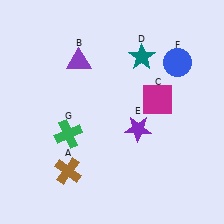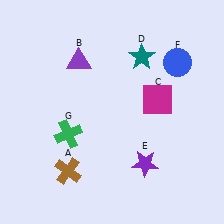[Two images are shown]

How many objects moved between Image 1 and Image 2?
1 object moved between the two images.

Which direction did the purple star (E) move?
The purple star (E) moved down.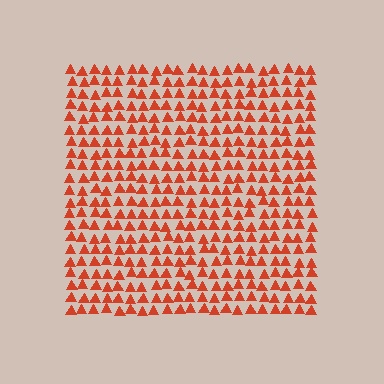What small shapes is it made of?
It is made of small triangles.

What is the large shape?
The large shape is a square.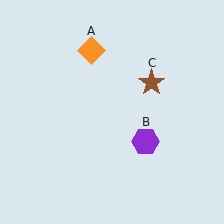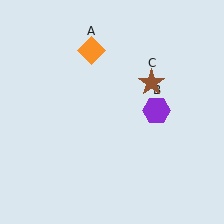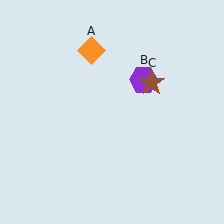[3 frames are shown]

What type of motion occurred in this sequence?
The purple hexagon (object B) rotated counterclockwise around the center of the scene.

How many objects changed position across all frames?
1 object changed position: purple hexagon (object B).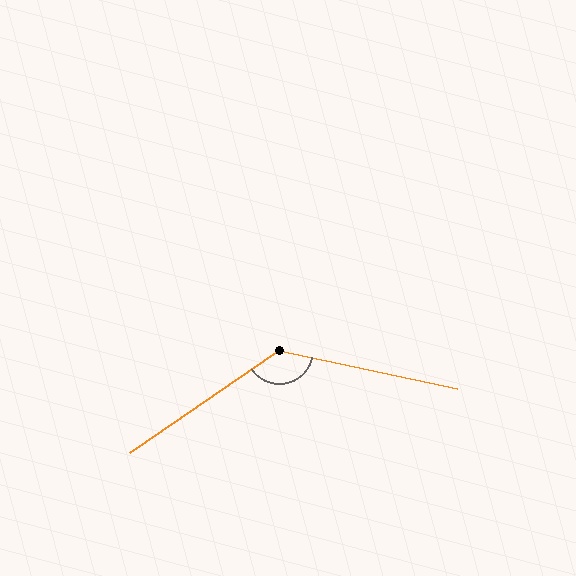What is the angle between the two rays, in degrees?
Approximately 134 degrees.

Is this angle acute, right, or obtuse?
It is obtuse.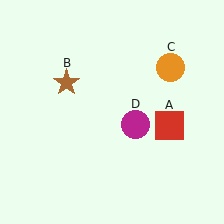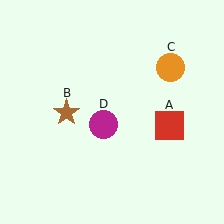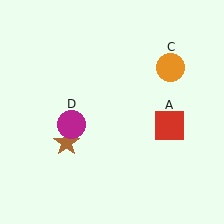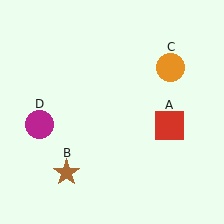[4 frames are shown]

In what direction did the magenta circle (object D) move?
The magenta circle (object D) moved left.